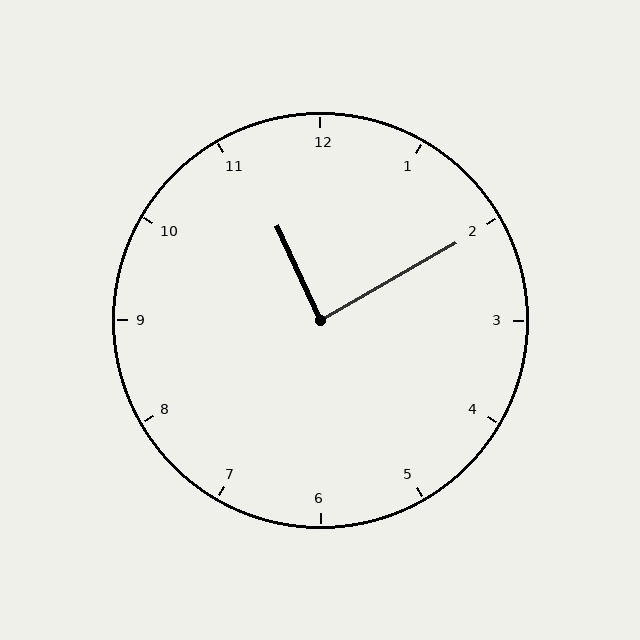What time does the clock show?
11:10.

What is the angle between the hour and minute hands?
Approximately 85 degrees.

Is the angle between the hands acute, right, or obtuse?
It is right.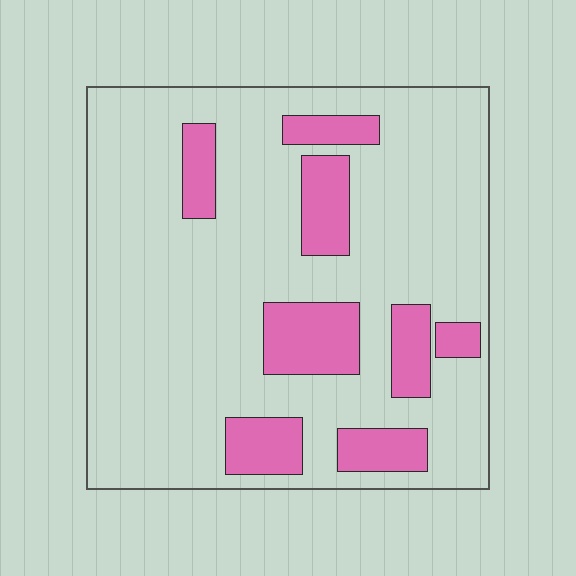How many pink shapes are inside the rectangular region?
8.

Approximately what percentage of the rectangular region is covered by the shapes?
Approximately 20%.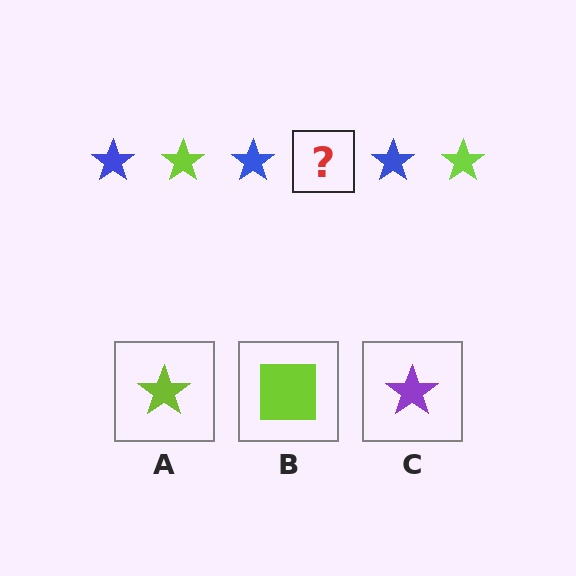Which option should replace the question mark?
Option A.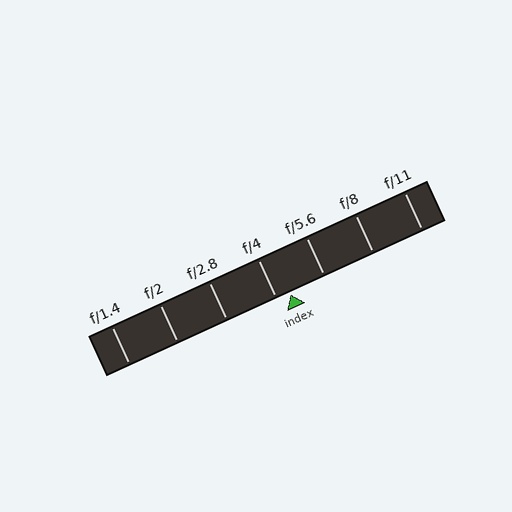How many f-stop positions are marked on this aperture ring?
There are 7 f-stop positions marked.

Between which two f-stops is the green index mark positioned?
The index mark is between f/4 and f/5.6.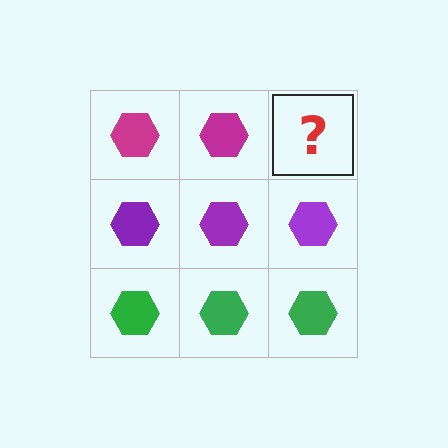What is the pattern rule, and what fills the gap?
The rule is that each row has a consistent color. The gap should be filled with a magenta hexagon.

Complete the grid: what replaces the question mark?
The question mark should be replaced with a magenta hexagon.